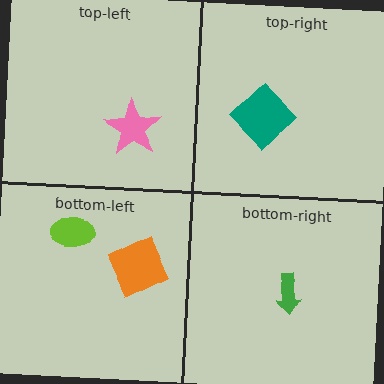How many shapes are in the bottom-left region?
2.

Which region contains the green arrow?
The bottom-right region.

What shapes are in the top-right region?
The teal diamond.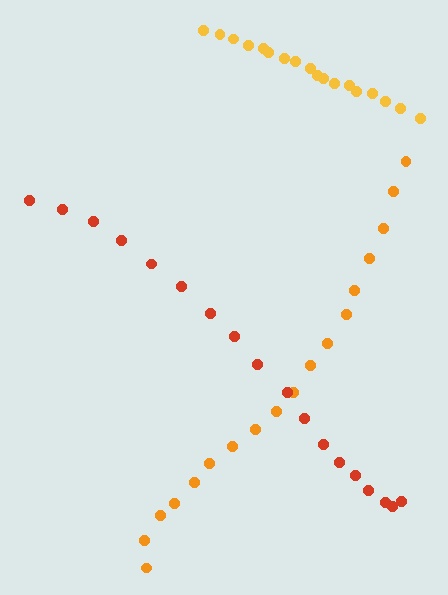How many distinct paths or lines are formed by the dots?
There are 3 distinct paths.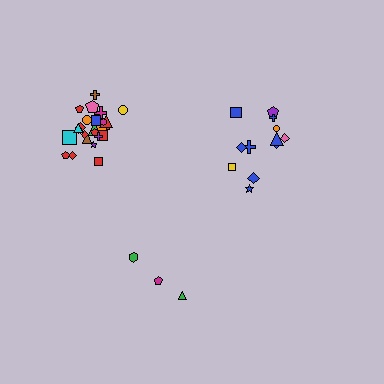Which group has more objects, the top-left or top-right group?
The top-left group.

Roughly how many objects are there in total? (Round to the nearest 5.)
Roughly 40 objects in total.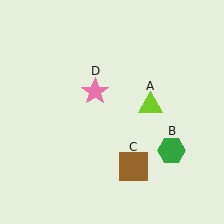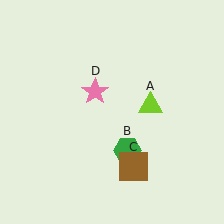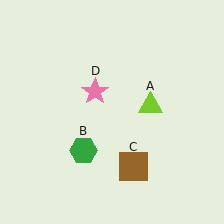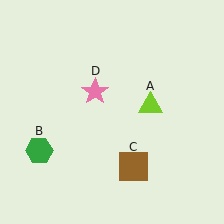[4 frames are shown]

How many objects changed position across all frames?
1 object changed position: green hexagon (object B).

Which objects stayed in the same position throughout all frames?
Lime triangle (object A) and brown square (object C) and pink star (object D) remained stationary.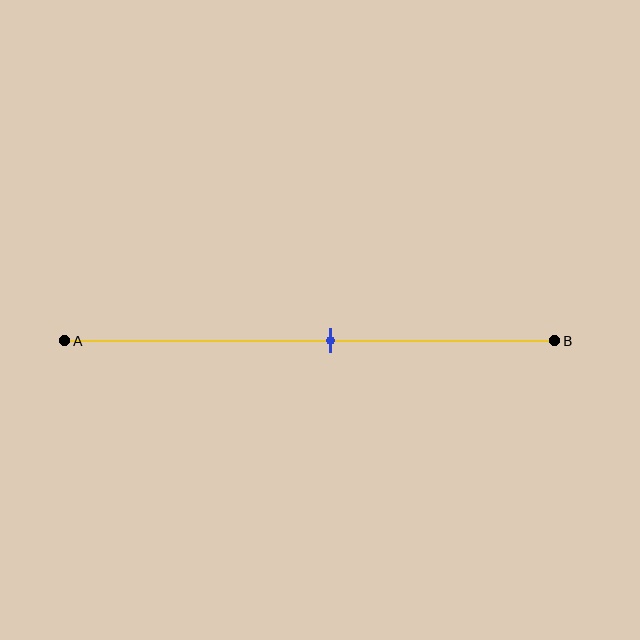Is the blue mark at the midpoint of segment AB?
No, the mark is at about 55% from A, not at the 50% midpoint.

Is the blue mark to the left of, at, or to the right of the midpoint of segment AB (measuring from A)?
The blue mark is to the right of the midpoint of segment AB.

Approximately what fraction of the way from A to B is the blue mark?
The blue mark is approximately 55% of the way from A to B.